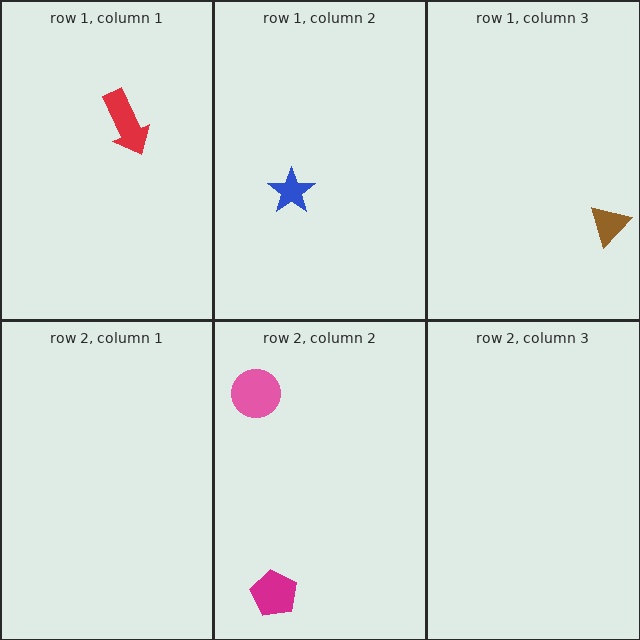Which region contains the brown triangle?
The row 1, column 3 region.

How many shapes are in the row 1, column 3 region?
1.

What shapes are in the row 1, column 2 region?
The blue star.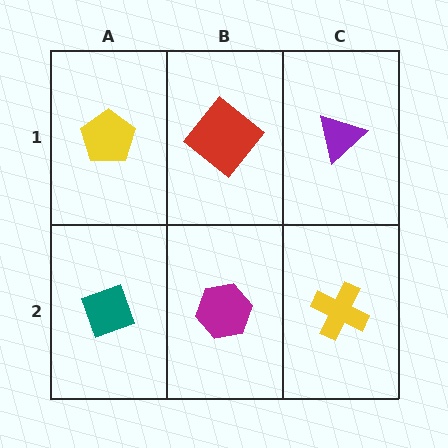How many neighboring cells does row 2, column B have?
3.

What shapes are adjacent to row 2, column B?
A red diamond (row 1, column B), a teal diamond (row 2, column A), a yellow cross (row 2, column C).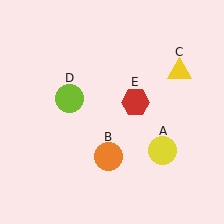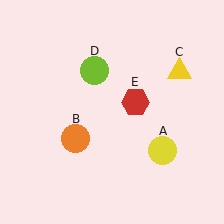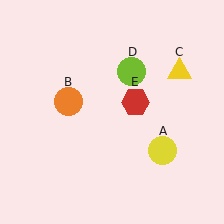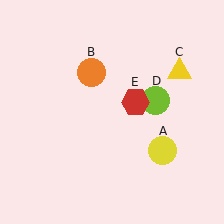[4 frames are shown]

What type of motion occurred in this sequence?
The orange circle (object B), lime circle (object D) rotated clockwise around the center of the scene.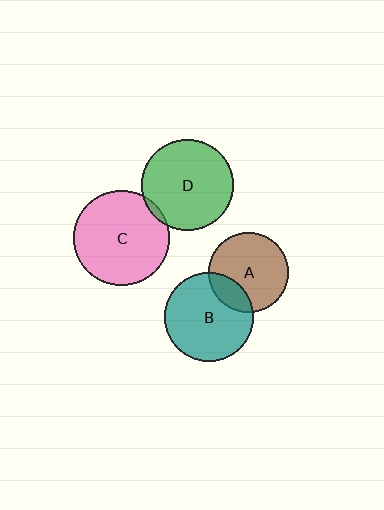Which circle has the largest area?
Circle C (pink).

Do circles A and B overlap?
Yes.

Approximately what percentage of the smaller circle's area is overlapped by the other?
Approximately 20%.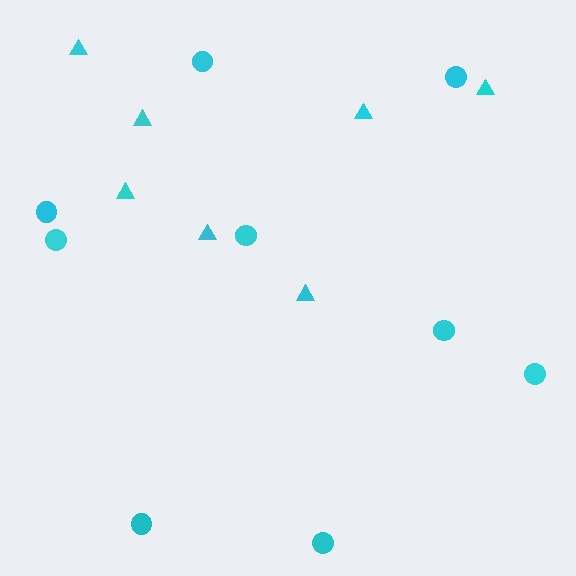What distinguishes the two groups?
There are 2 groups: one group of triangles (7) and one group of circles (9).